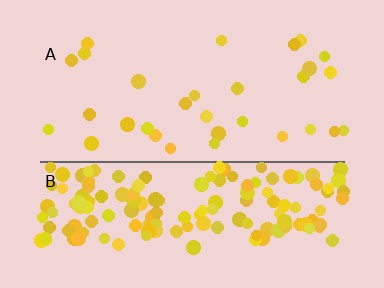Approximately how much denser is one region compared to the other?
Approximately 5.5× — region B over region A.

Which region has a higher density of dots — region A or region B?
B (the bottom).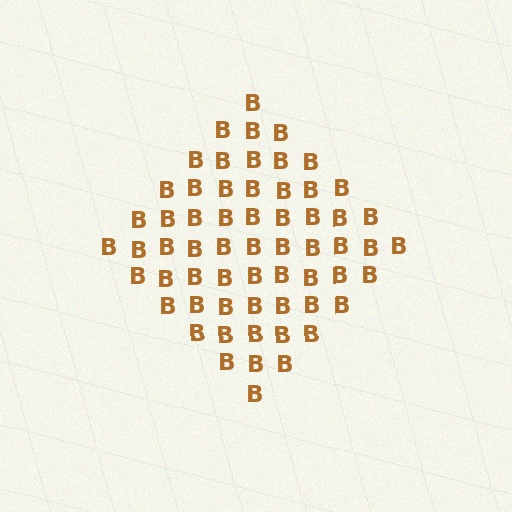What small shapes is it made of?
It is made of small letter B's.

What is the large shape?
The large shape is a diamond.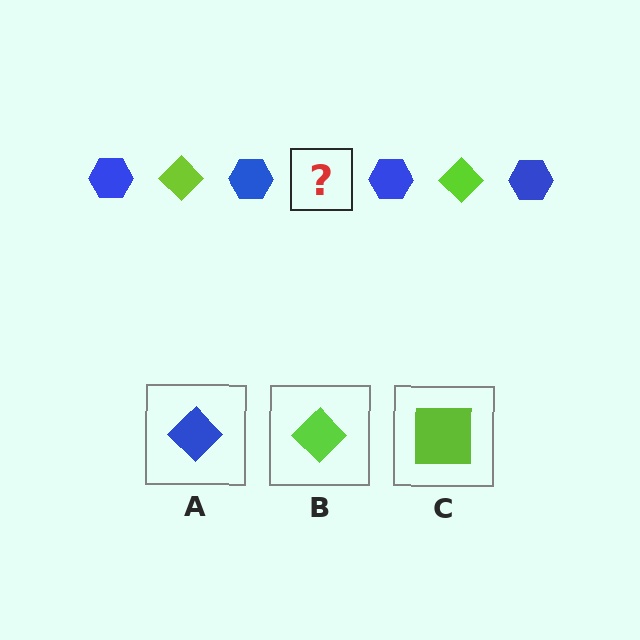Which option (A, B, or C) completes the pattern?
B.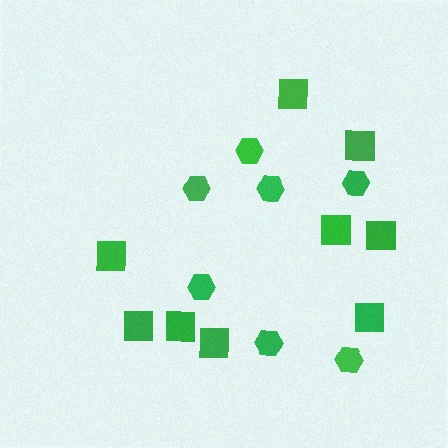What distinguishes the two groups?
There are 2 groups: one group of hexagons (7) and one group of squares (9).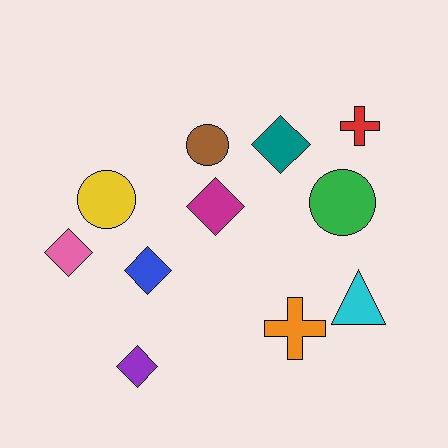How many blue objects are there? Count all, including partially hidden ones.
There is 1 blue object.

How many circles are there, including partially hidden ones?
There are 3 circles.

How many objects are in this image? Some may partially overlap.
There are 11 objects.